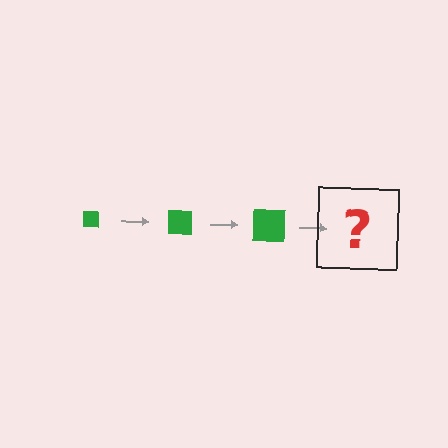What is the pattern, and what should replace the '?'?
The pattern is that the square gets progressively larger each step. The '?' should be a green square, larger than the previous one.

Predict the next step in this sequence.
The next step is a green square, larger than the previous one.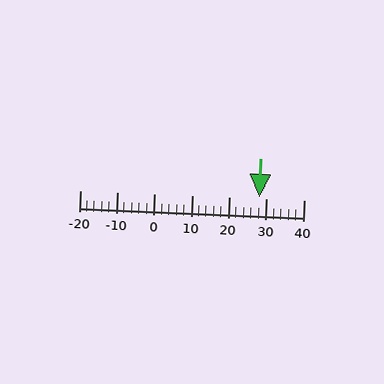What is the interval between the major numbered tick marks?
The major tick marks are spaced 10 units apart.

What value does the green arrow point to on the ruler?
The green arrow points to approximately 28.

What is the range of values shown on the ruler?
The ruler shows values from -20 to 40.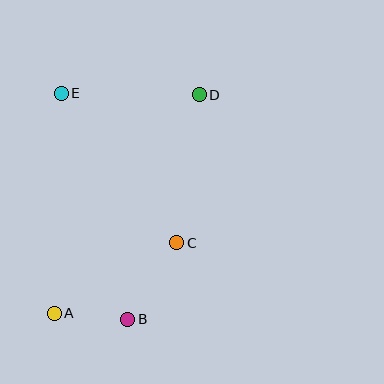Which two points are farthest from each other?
Points A and D are farthest from each other.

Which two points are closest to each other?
Points A and B are closest to each other.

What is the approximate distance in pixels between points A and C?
The distance between A and C is approximately 141 pixels.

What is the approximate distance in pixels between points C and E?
The distance between C and E is approximately 189 pixels.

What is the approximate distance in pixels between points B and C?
The distance between B and C is approximately 91 pixels.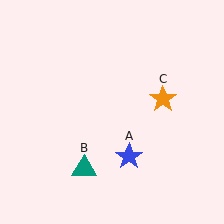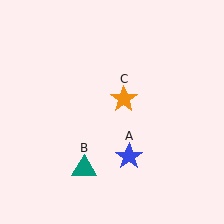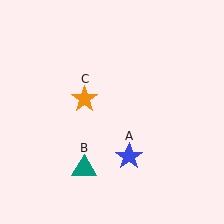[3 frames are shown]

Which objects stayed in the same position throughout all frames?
Blue star (object A) and teal triangle (object B) remained stationary.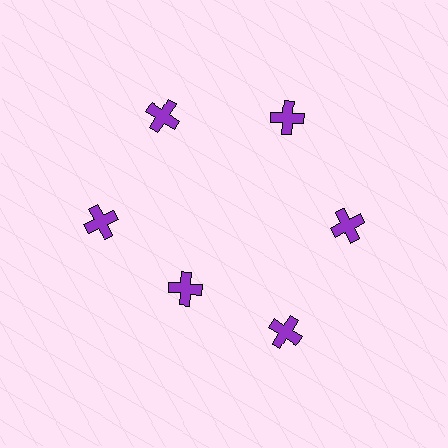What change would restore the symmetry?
The symmetry would be restored by moving it outward, back onto the ring so that all 6 crosses sit at equal angles and equal distance from the center.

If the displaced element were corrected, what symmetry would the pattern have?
It would have 6-fold rotational symmetry — the pattern would map onto itself every 60 degrees.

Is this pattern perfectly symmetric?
No. The 6 purple crosses are arranged in a ring, but one element near the 7 o'clock position is pulled inward toward the center, breaking the 6-fold rotational symmetry.